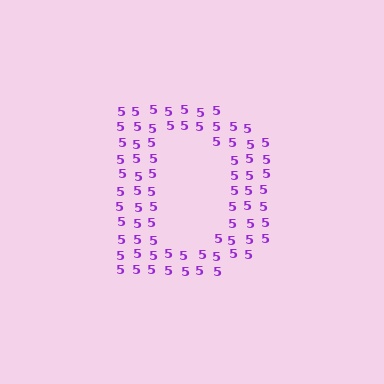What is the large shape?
The large shape is the letter D.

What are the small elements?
The small elements are digit 5's.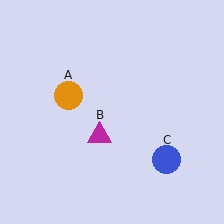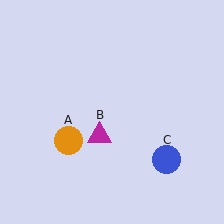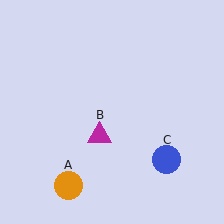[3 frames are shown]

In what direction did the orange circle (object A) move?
The orange circle (object A) moved down.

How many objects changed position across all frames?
1 object changed position: orange circle (object A).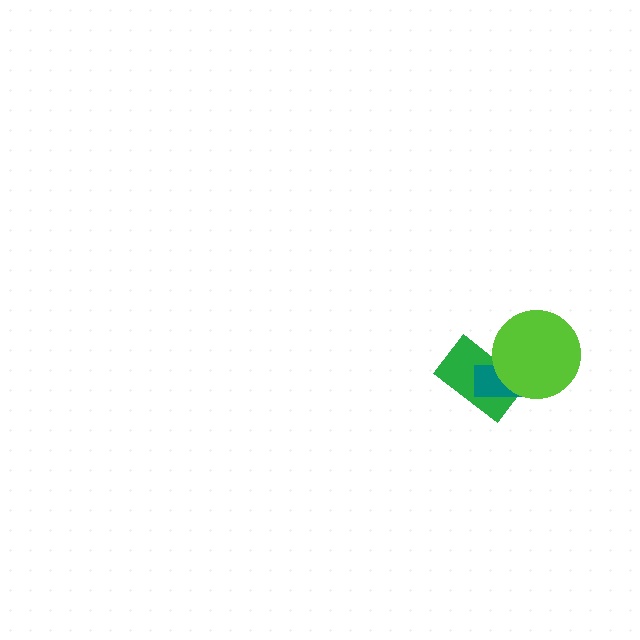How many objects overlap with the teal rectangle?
2 objects overlap with the teal rectangle.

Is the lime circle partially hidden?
No, no other shape covers it.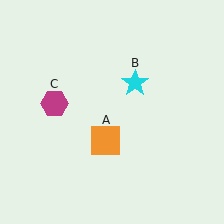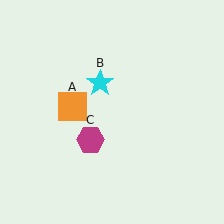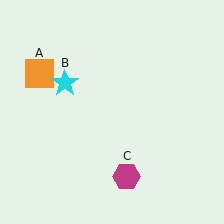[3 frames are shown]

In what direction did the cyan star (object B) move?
The cyan star (object B) moved left.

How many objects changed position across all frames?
3 objects changed position: orange square (object A), cyan star (object B), magenta hexagon (object C).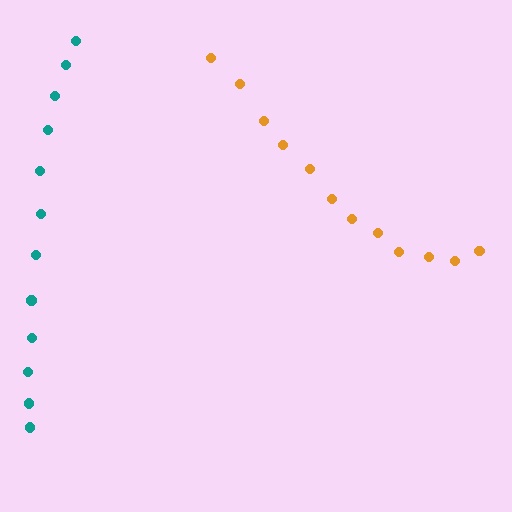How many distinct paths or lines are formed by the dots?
There are 2 distinct paths.